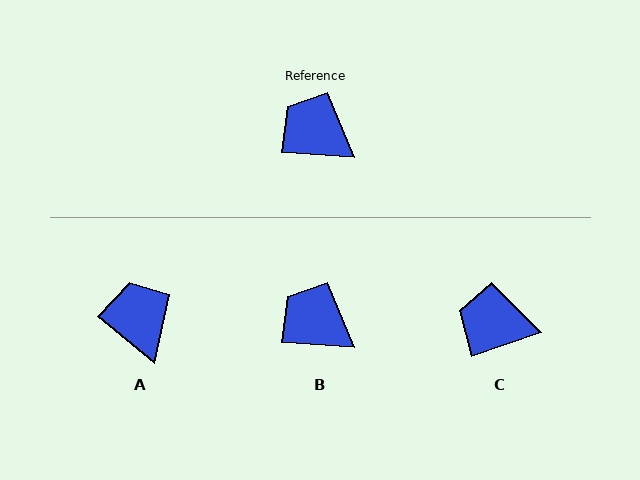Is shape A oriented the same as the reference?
No, it is off by about 35 degrees.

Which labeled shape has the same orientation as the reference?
B.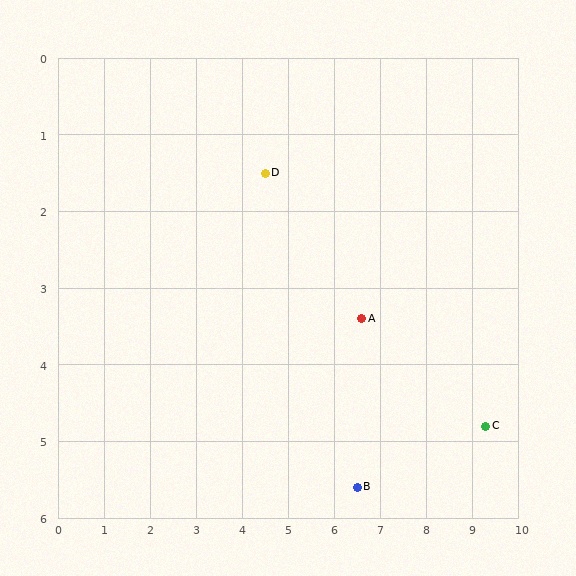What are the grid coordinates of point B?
Point B is at approximately (6.5, 5.6).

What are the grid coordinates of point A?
Point A is at approximately (6.6, 3.4).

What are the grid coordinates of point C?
Point C is at approximately (9.3, 4.8).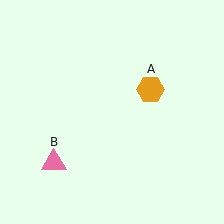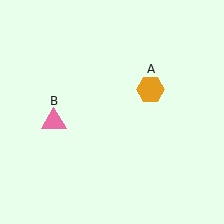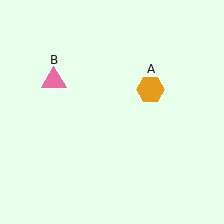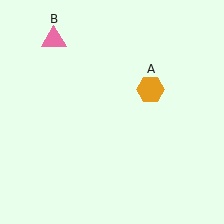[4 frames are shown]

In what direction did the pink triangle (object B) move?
The pink triangle (object B) moved up.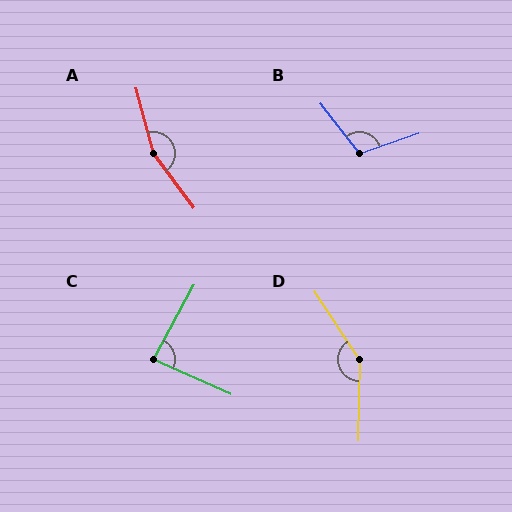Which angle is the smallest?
C, at approximately 86 degrees.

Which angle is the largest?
A, at approximately 158 degrees.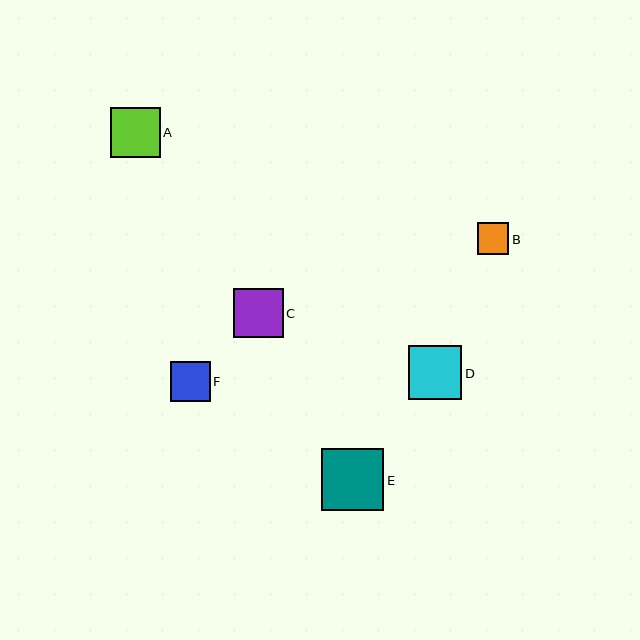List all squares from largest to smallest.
From largest to smallest: E, D, A, C, F, B.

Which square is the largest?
Square E is the largest with a size of approximately 63 pixels.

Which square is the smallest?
Square B is the smallest with a size of approximately 32 pixels.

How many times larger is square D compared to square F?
Square D is approximately 1.4 times the size of square F.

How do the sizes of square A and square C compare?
Square A and square C are approximately the same size.